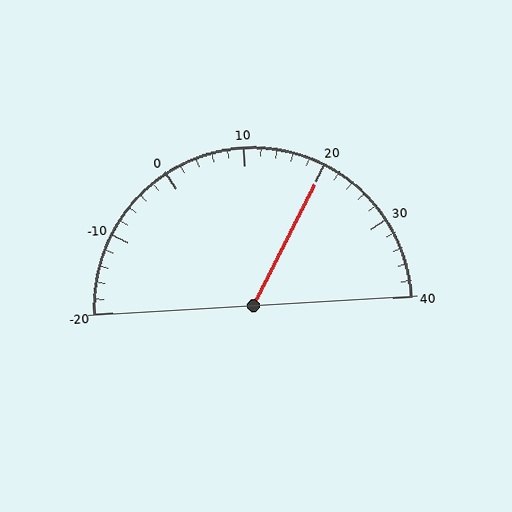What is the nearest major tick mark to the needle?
The nearest major tick mark is 20.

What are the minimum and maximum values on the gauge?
The gauge ranges from -20 to 40.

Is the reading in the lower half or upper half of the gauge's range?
The reading is in the upper half of the range (-20 to 40).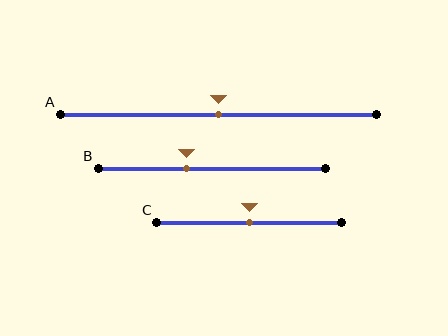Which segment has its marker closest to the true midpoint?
Segment A has its marker closest to the true midpoint.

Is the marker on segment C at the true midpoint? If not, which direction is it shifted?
Yes, the marker on segment C is at the true midpoint.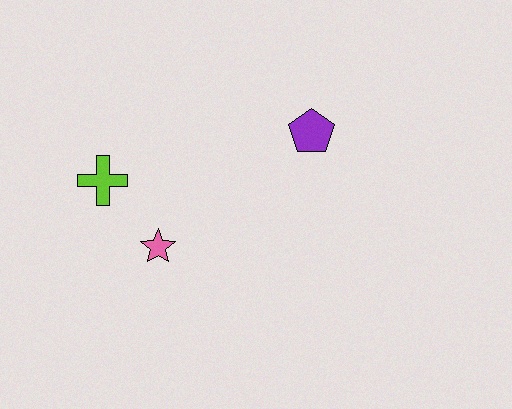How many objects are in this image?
There are 3 objects.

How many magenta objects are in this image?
There are no magenta objects.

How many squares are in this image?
There are no squares.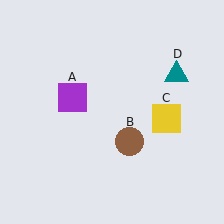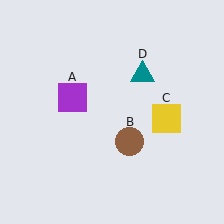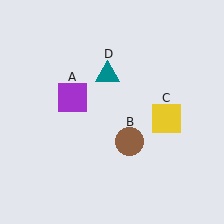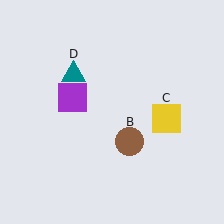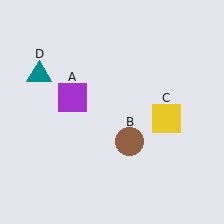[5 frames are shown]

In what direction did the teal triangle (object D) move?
The teal triangle (object D) moved left.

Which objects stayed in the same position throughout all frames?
Purple square (object A) and brown circle (object B) and yellow square (object C) remained stationary.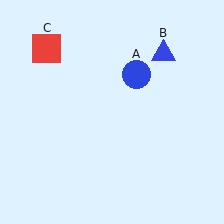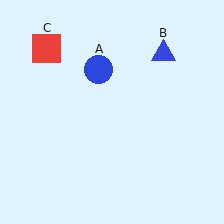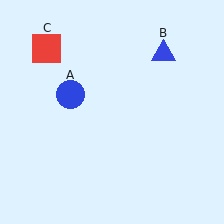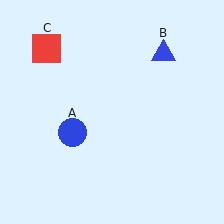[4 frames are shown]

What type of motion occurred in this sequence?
The blue circle (object A) rotated counterclockwise around the center of the scene.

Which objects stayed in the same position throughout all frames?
Blue triangle (object B) and red square (object C) remained stationary.